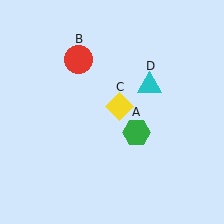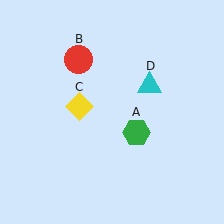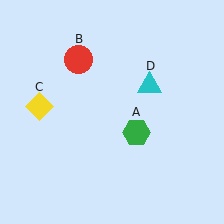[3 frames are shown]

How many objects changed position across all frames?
1 object changed position: yellow diamond (object C).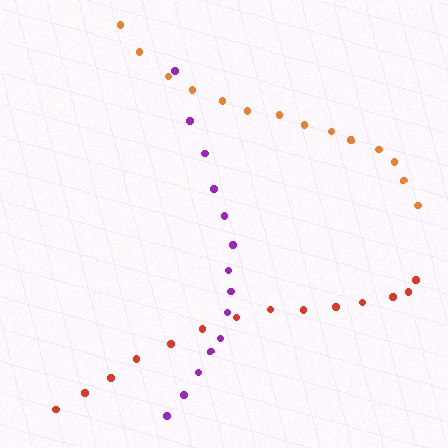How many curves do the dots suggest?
There are 3 distinct paths.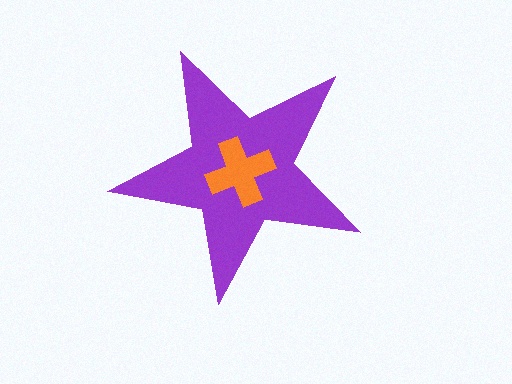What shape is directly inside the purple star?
The orange cross.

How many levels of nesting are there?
2.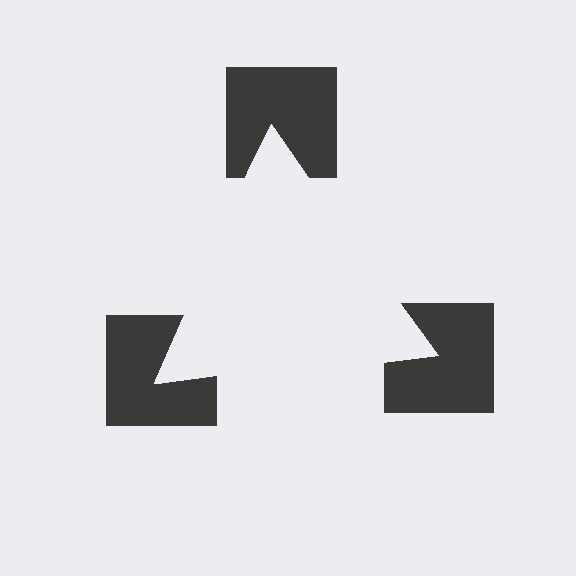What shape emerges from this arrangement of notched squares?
An illusory triangle — its edges are inferred from the aligned wedge cuts in the notched squares, not physically drawn.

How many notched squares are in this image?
There are 3 — one at each vertex of the illusory triangle.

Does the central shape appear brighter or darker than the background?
It typically appears slightly brighter than the background, even though no actual brightness change is drawn.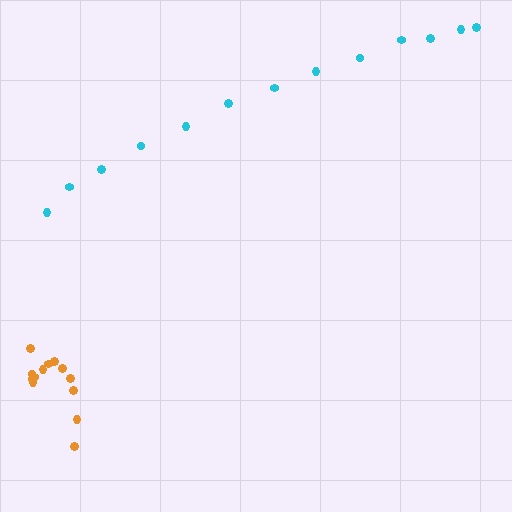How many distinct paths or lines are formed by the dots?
There are 2 distinct paths.